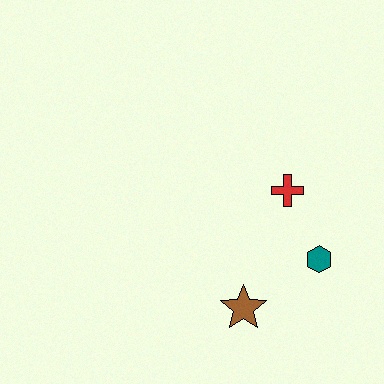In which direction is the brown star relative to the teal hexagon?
The brown star is to the left of the teal hexagon.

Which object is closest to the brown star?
The teal hexagon is closest to the brown star.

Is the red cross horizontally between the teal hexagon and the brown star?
Yes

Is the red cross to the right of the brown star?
Yes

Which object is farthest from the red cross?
The brown star is farthest from the red cross.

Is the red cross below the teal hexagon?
No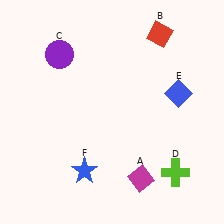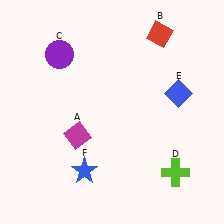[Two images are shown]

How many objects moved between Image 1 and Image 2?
1 object moved between the two images.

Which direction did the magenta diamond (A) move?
The magenta diamond (A) moved left.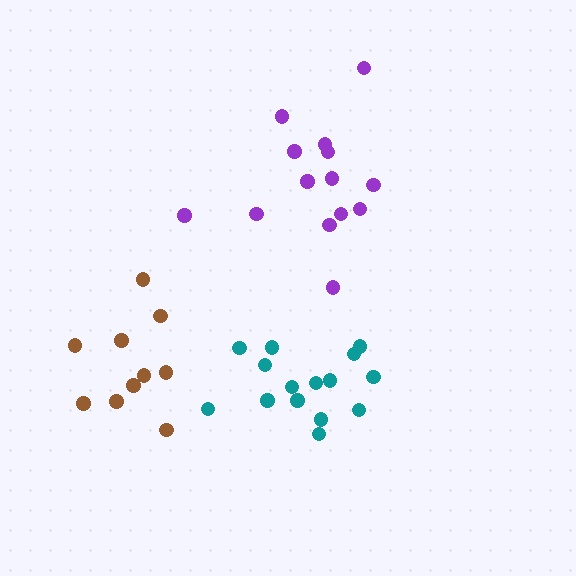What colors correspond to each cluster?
The clusters are colored: purple, brown, teal.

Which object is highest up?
The purple cluster is topmost.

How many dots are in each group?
Group 1: 14 dots, Group 2: 10 dots, Group 3: 15 dots (39 total).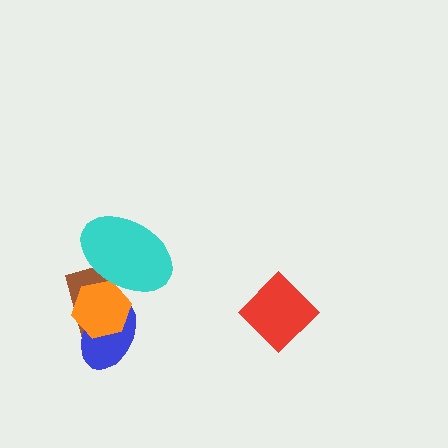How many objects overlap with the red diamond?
0 objects overlap with the red diamond.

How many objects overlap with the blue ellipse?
2 objects overlap with the blue ellipse.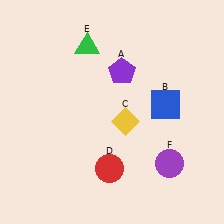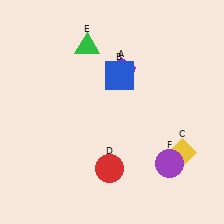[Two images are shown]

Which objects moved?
The objects that moved are: the blue square (B), the yellow diamond (C).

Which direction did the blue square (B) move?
The blue square (B) moved left.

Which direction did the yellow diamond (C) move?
The yellow diamond (C) moved right.